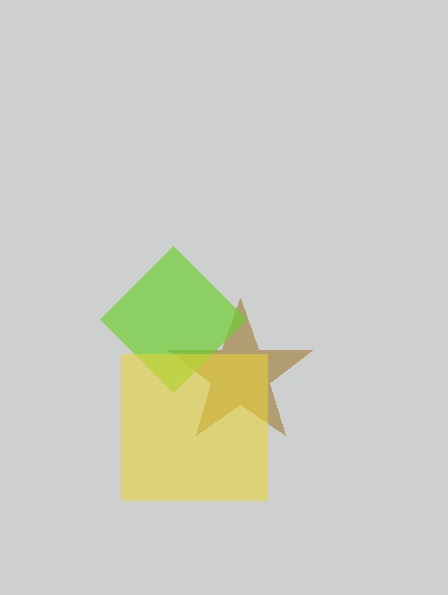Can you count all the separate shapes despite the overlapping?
Yes, there are 3 separate shapes.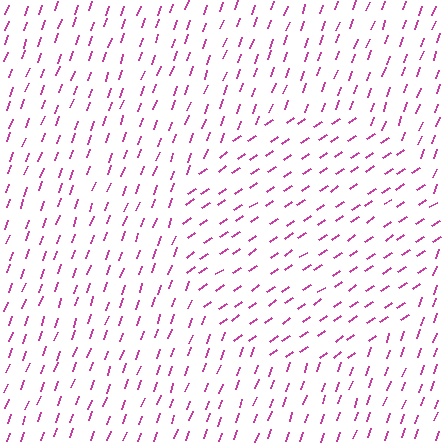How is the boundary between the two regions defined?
The boundary is defined purely by a change in line orientation (approximately 36 degrees difference). All lines are the same color and thickness.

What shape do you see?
I see a circle.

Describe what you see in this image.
The image is filled with small magenta line segments. A circle region in the image has lines oriented differently from the surrounding lines, creating a visible texture boundary.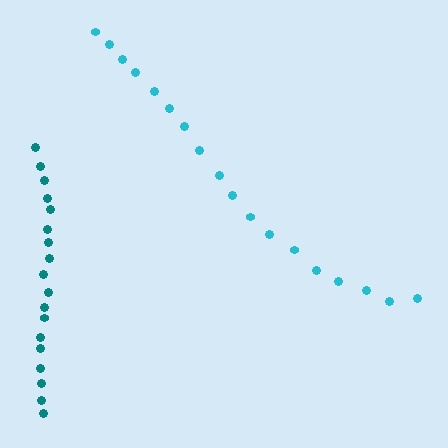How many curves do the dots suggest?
There are 2 distinct paths.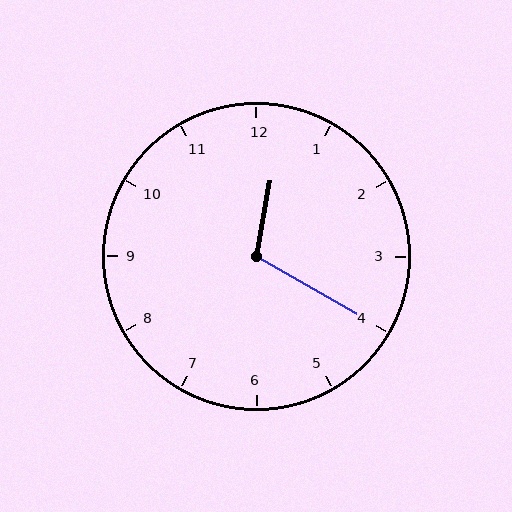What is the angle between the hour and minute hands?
Approximately 110 degrees.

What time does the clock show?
12:20.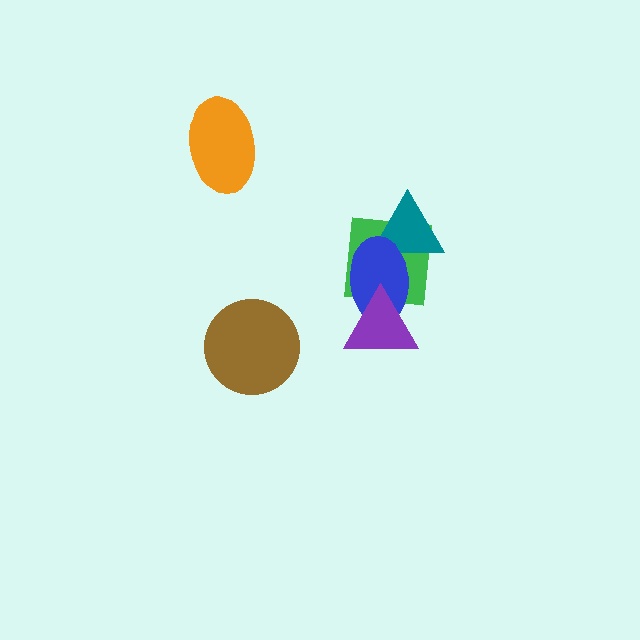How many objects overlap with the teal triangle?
2 objects overlap with the teal triangle.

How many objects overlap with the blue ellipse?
3 objects overlap with the blue ellipse.